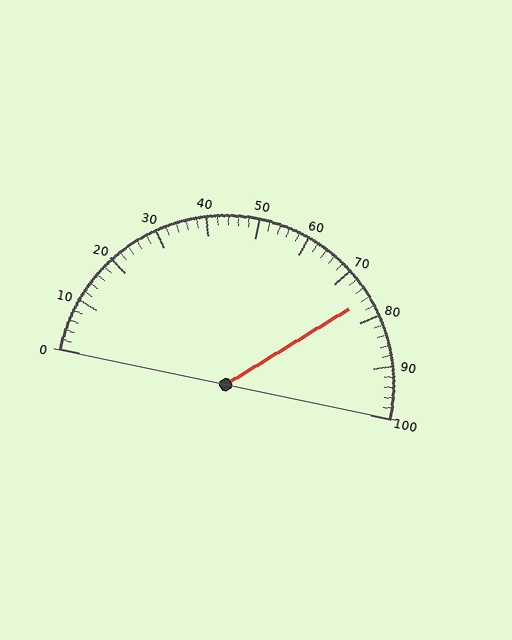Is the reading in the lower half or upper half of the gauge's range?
The reading is in the upper half of the range (0 to 100).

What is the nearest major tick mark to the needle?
The nearest major tick mark is 80.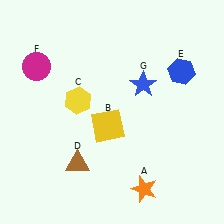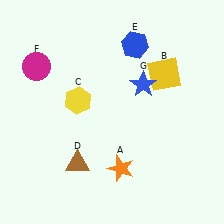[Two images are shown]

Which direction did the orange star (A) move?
The orange star (A) moved left.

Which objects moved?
The objects that moved are: the orange star (A), the yellow square (B), the blue hexagon (E).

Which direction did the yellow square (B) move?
The yellow square (B) moved right.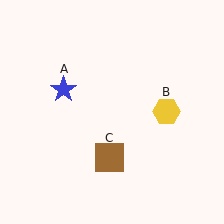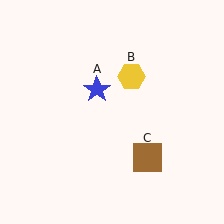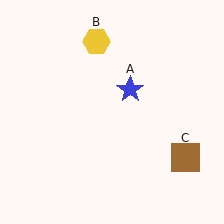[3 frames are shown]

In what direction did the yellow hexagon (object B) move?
The yellow hexagon (object B) moved up and to the left.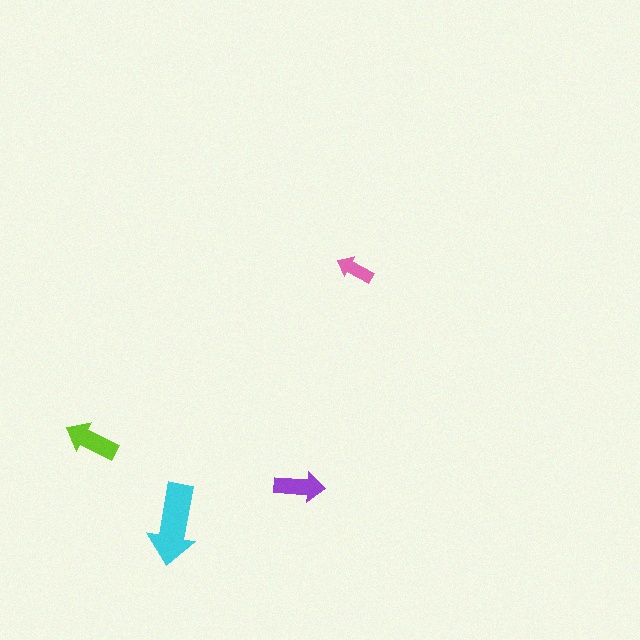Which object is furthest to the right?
The pink arrow is rightmost.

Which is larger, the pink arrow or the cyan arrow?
The cyan one.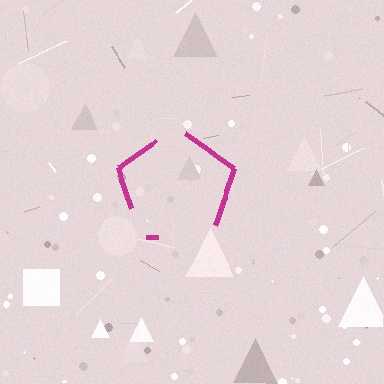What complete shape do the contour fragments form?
The contour fragments form a pentagon.